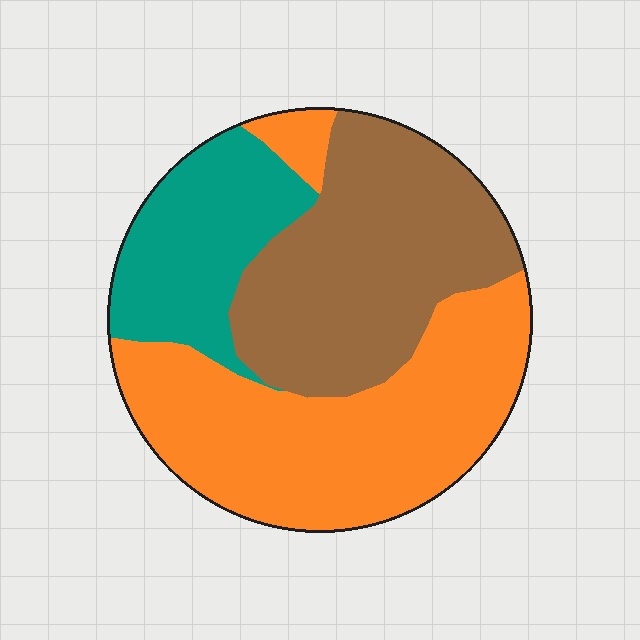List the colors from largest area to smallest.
From largest to smallest: orange, brown, teal.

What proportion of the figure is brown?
Brown takes up between a quarter and a half of the figure.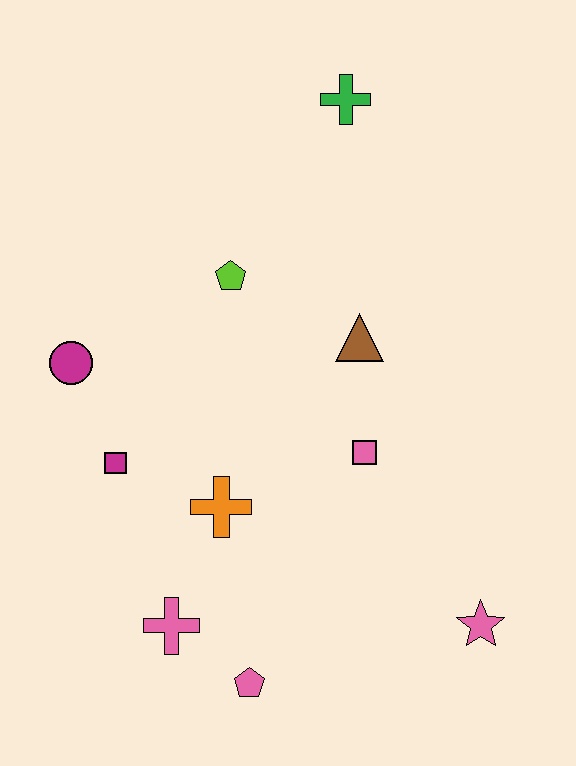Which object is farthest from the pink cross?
The green cross is farthest from the pink cross.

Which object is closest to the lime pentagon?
The brown triangle is closest to the lime pentagon.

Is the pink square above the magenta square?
Yes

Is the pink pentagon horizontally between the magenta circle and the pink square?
Yes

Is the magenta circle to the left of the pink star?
Yes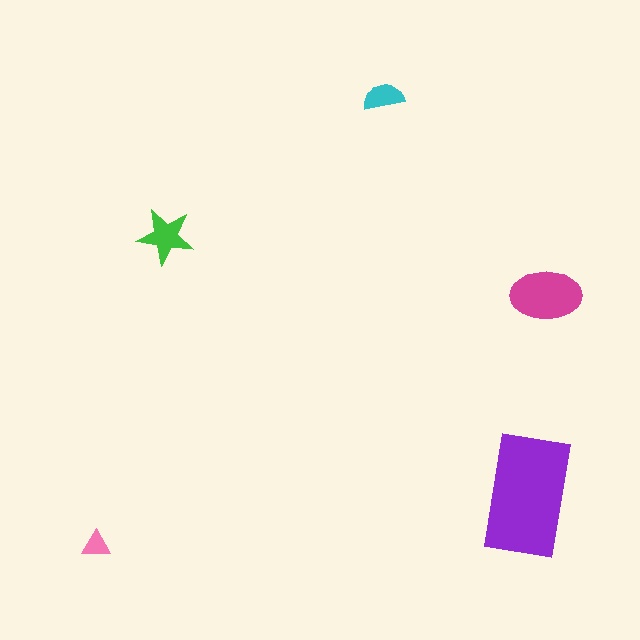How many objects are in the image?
There are 5 objects in the image.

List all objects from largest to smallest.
The purple rectangle, the magenta ellipse, the green star, the cyan semicircle, the pink triangle.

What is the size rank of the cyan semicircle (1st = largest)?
4th.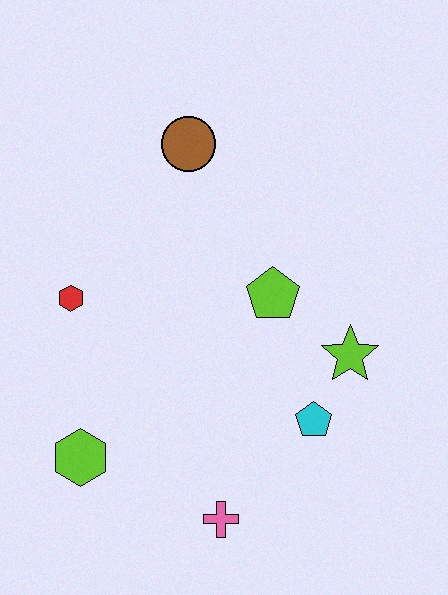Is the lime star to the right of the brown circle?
Yes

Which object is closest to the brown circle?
The lime pentagon is closest to the brown circle.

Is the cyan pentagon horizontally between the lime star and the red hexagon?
Yes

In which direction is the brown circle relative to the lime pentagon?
The brown circle is above the lime pentagon.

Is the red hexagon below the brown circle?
Yes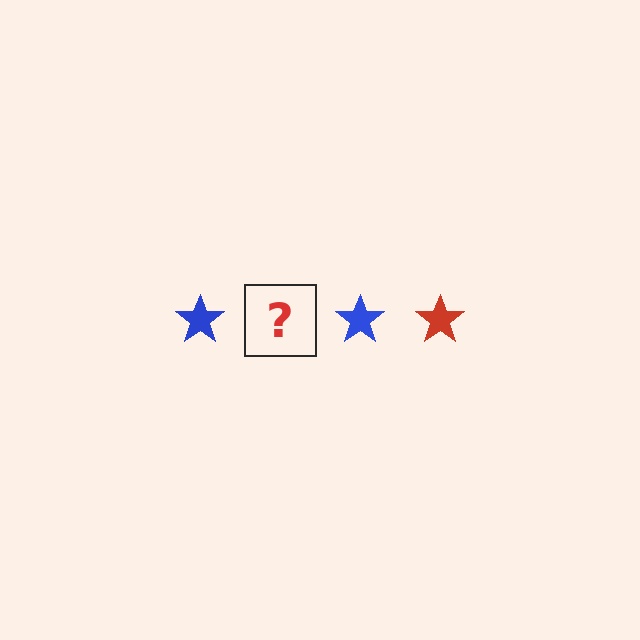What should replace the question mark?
The question mark should be replaced with a red star.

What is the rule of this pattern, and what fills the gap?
The rule is that the pattern cycles through blue, red stars. The gap should be filled with a red star.